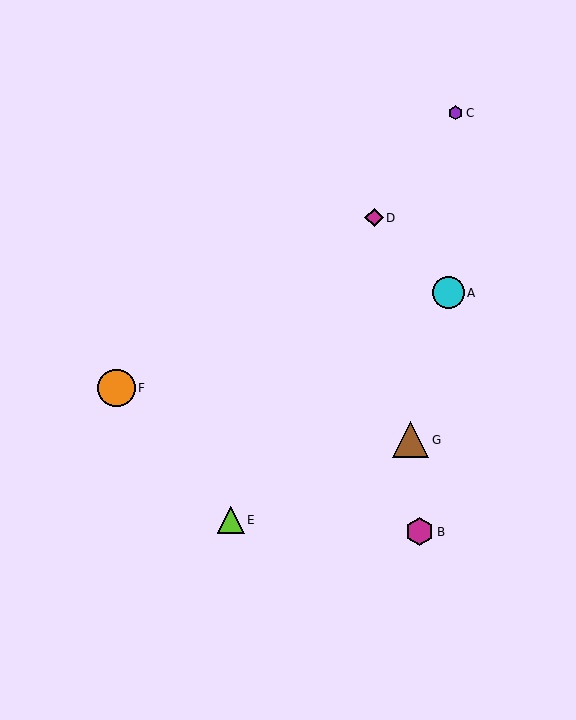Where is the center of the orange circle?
The center of the orange circle is at (117, 388).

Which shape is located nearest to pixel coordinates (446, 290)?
The cyan circle (labeled A) at (448, 293) is nearest to that location.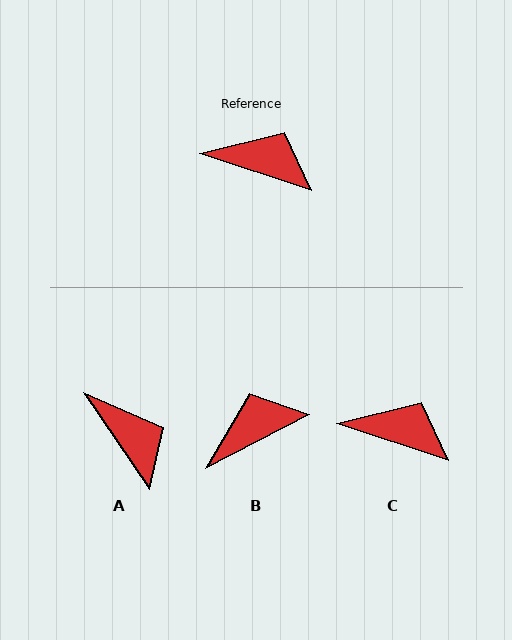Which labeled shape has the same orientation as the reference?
C.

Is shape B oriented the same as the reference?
No, it is off by about 46 degrees.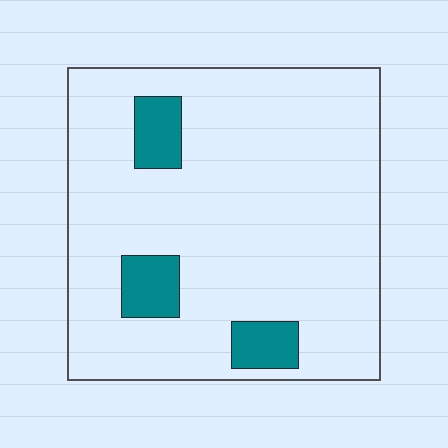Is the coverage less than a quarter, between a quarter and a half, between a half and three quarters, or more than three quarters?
Less than a quarter.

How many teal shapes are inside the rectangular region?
3.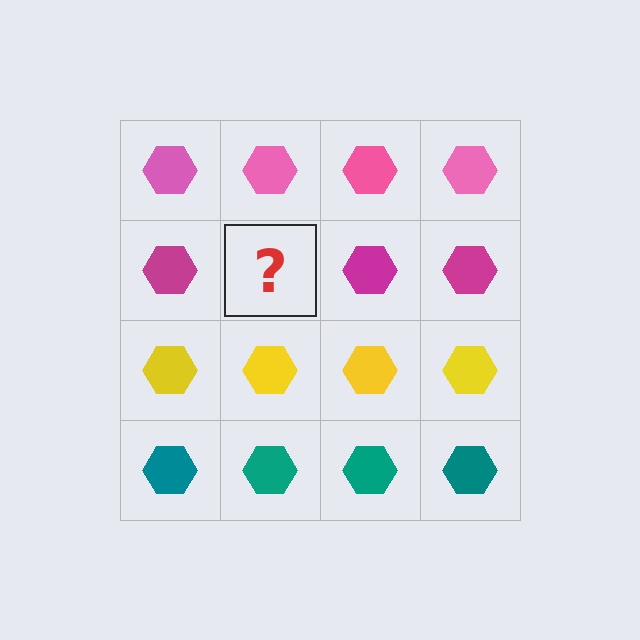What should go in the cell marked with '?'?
The missing cell should contain a magenta hexagon.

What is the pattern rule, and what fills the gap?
The rule is that each row has a consistent color. The gap should be filled with a magenta hexagon.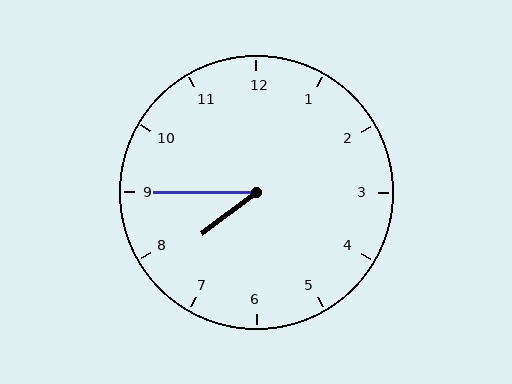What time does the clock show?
7:45.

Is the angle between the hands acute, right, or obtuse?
It is acute.